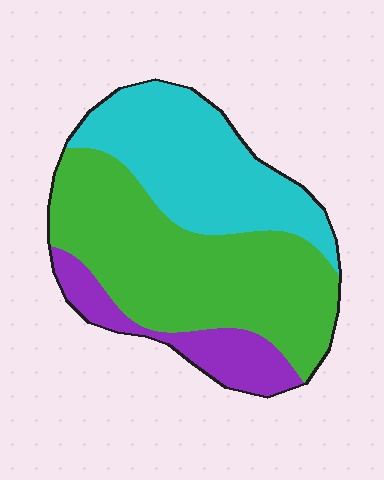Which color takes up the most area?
Green, at roughly 50%.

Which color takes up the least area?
Purple, at roughly 15%.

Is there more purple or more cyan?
Cyan.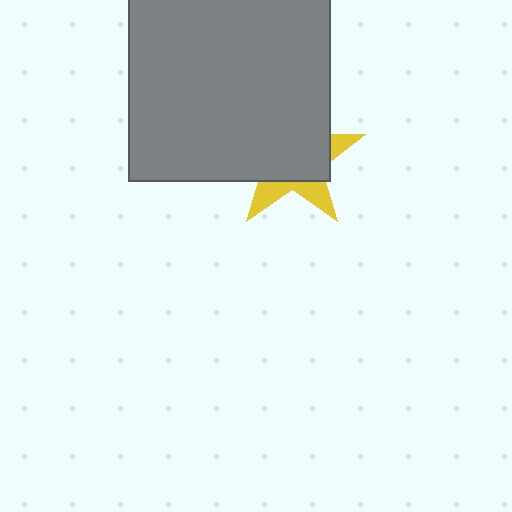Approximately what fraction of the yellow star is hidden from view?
Roughly 69% of the yellow star is hidden behind the gray square.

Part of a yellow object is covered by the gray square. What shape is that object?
It is a star.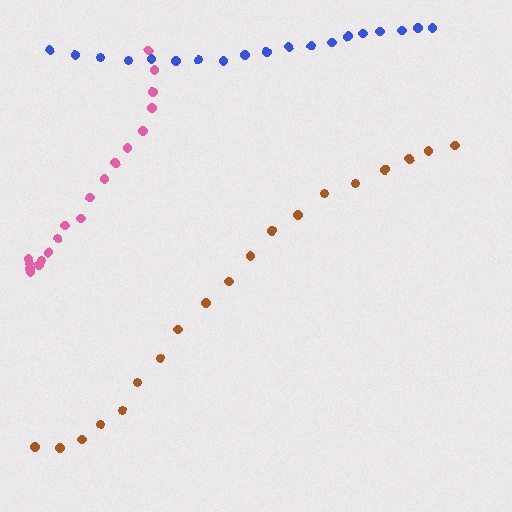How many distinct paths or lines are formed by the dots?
There are 3 distinct paths.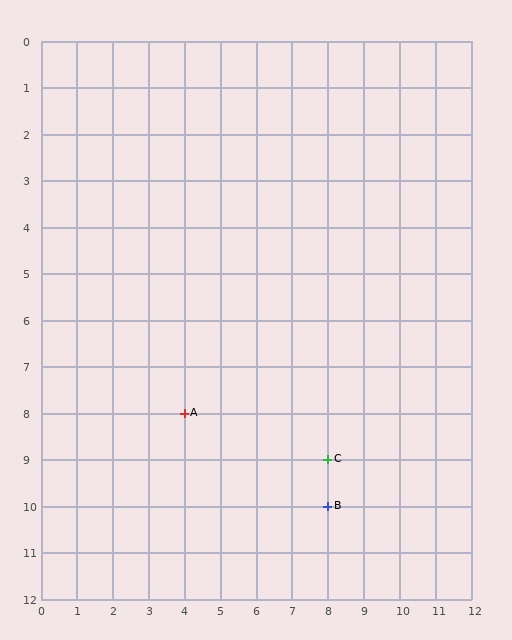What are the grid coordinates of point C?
Point C is at grid coordinates (8, 9).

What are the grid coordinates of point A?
Point A is at grid coordinates (4, 8).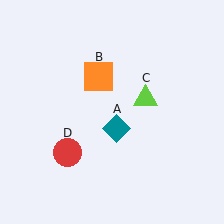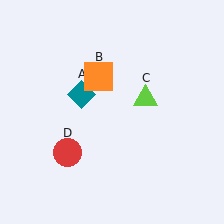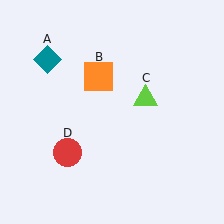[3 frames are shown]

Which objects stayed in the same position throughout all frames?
Orange square (object B) and lime triangle (object C) and red circle (object D) remained stationary.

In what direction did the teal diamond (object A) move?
The teal diamond (object A) moved up and to the left.